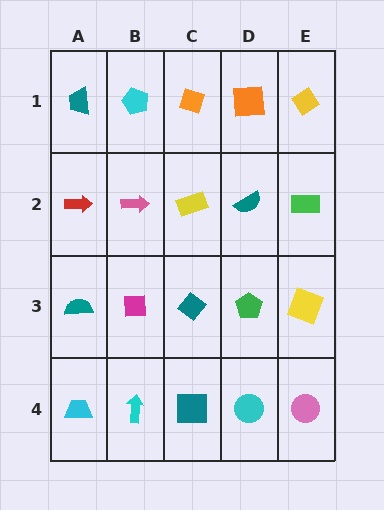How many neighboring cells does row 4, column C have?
3.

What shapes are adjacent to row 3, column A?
A red arrow (row 2, column A), a cyan trapezoid (row 4, column A), a magenta square (row 3, column B).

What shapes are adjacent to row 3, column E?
A green rectangle (row 2, column E), a pink circle (row 4, column E), a green pentagon (row 3, column D).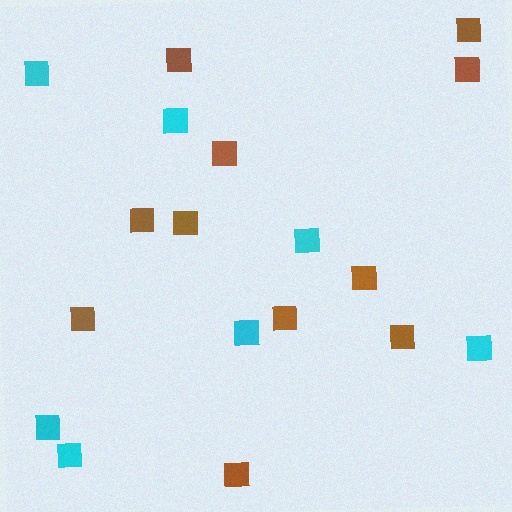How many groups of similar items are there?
There are 2 groups: one group of brown squares (11) and one group of cyan squares (7).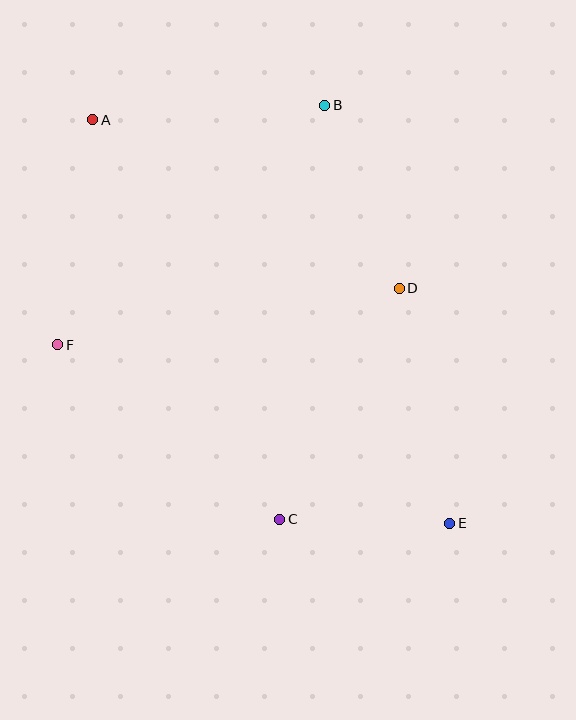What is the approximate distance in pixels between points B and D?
The distance between B and D is approximately 198 pixels.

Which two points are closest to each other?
Points C and E are closest to each other.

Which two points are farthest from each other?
Points A and E are farthest from each other.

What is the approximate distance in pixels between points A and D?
The distance between A and D is approximately 350 pixels.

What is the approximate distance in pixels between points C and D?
The distance between C and D is approximately 260 pixels.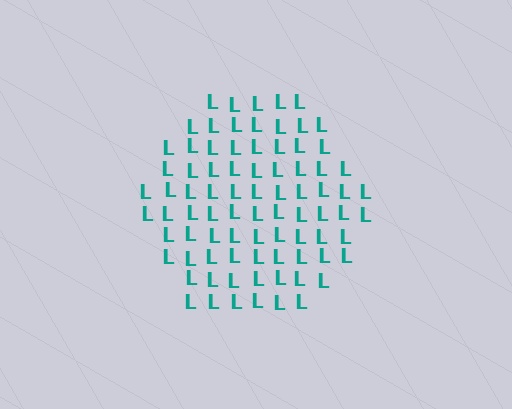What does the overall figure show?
The overall figure shows a hexagon.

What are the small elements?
The small elements are letter L's.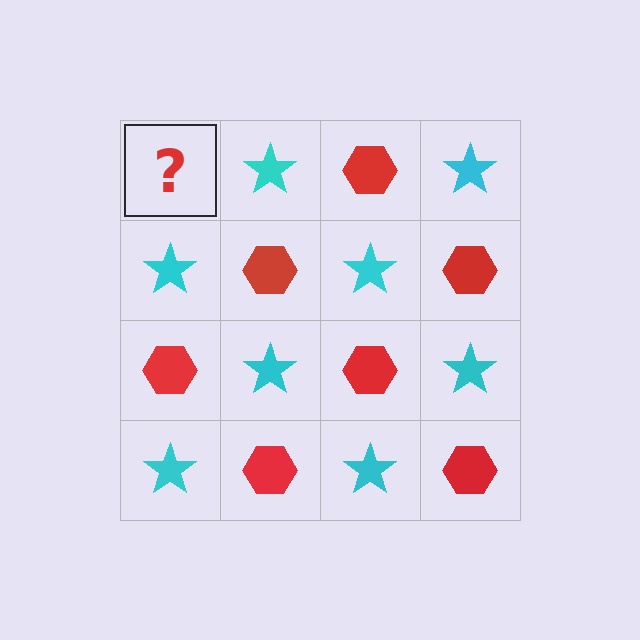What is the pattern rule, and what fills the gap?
The rule is that it alternates red hexagon and cyan star in a checkerboard pattern. The gap should be filled with a red hexagon.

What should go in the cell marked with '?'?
The missing cell should contain a red hexagon.